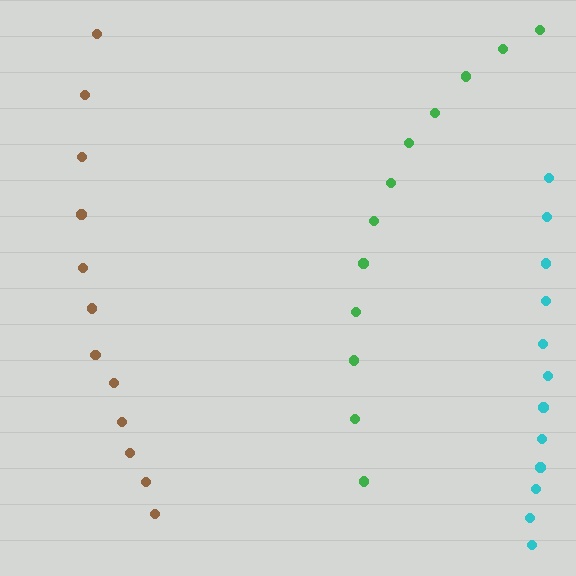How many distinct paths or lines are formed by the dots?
There are 3 distinct paths.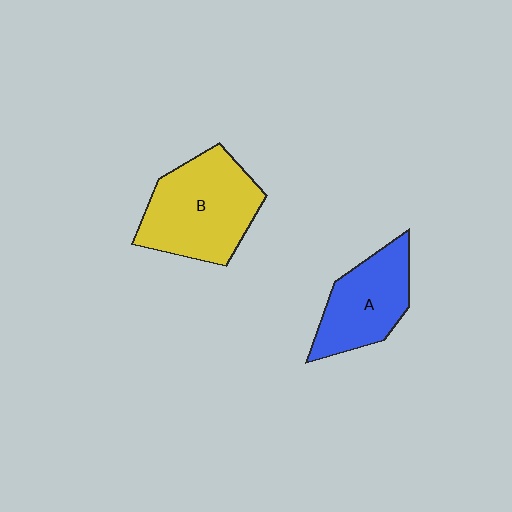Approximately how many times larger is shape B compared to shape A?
Approximately 1.4 times.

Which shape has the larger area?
Shape B (yellow).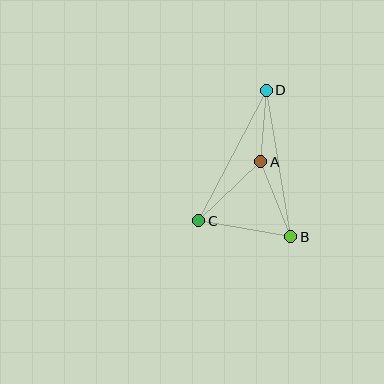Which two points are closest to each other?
Points A and D are closest to each other.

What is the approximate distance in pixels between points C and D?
The distance between C and D is approximately 147 pixels.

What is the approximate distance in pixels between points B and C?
The distance between B and C is approximately 93 pixels.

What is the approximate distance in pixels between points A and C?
The distance between A and C is approximately 86 pixels.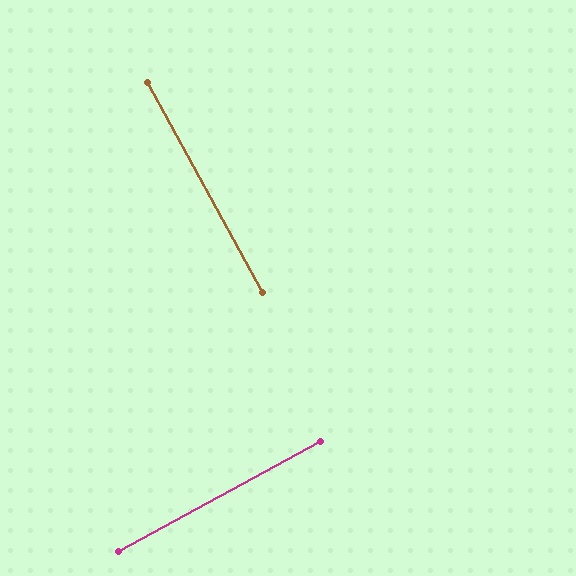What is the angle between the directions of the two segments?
Approximately 90 degrees.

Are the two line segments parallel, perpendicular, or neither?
Perpendicular — they meet at approximately 90°.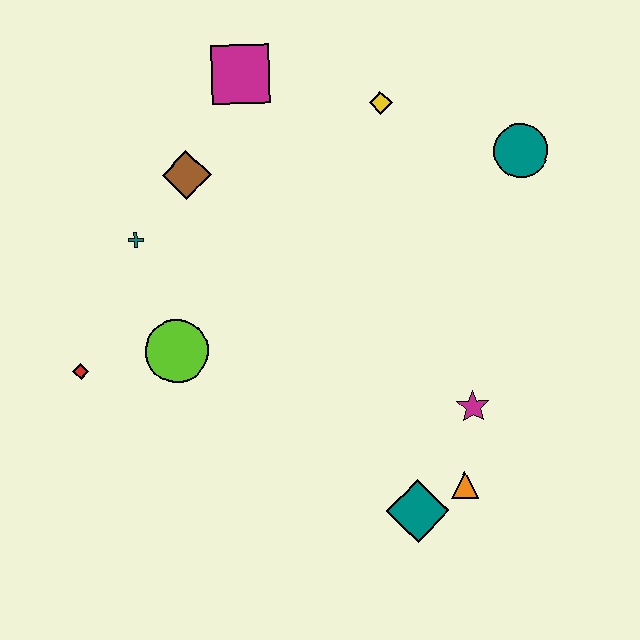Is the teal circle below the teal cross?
No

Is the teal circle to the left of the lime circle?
No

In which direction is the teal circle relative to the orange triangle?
The teal circle is above the orange triangle.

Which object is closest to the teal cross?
The brown diamond is closest to the teal cross.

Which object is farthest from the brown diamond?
The orange triangle is farthest from the brown diamond.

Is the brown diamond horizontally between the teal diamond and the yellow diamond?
No